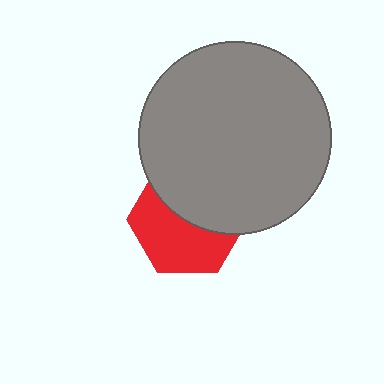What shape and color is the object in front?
The object in front is a gray circle.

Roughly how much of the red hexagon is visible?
About half of it is visible (roughly 53%).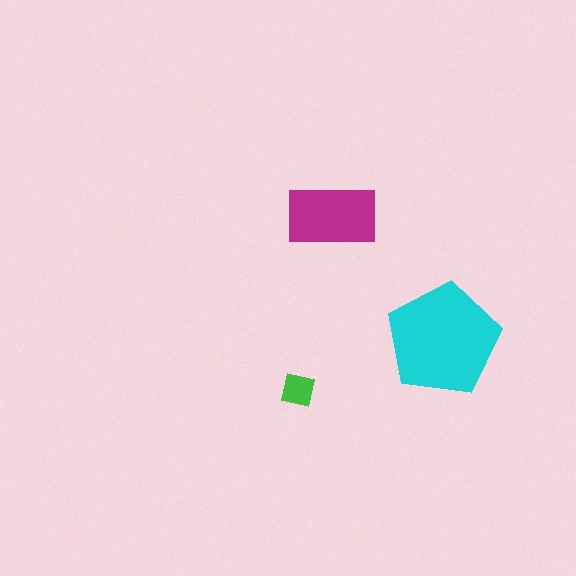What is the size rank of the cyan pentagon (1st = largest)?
1st.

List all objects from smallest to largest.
The green square, the magenta rectangle, the cyan pentagon.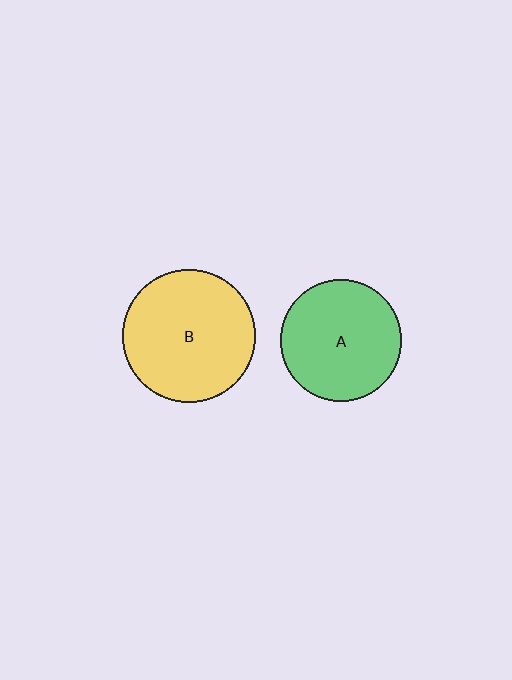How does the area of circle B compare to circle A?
Approximately 1.2 times.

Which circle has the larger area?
Circle B (yellow).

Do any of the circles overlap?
No, none of the circles overlap.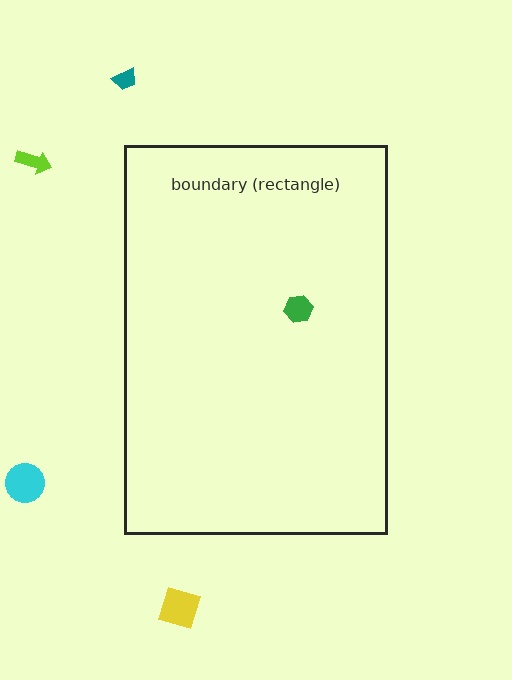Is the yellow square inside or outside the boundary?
Outside.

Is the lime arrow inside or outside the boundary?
Outside.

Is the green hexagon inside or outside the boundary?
Inside.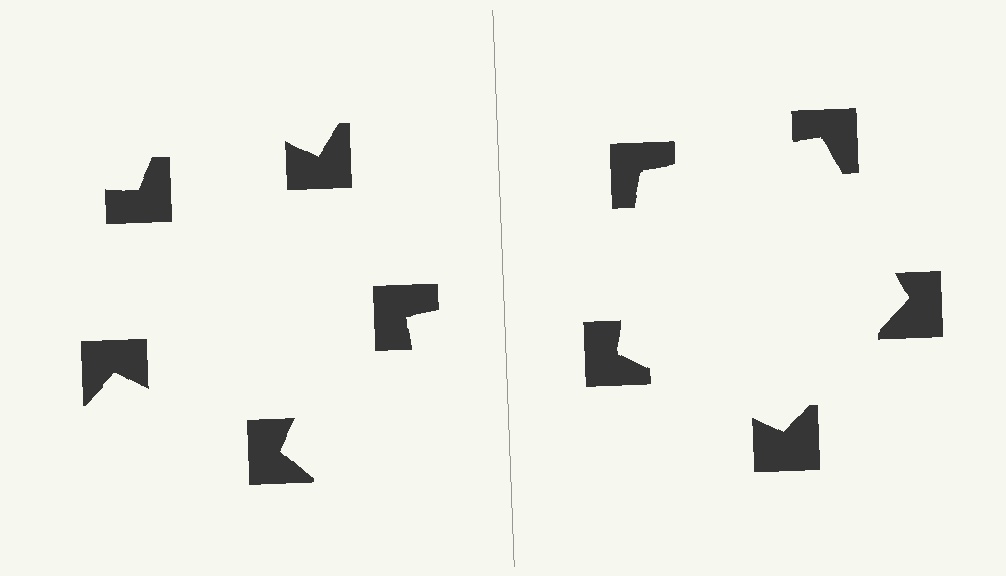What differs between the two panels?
The notched squares are positioned identically on both sides; only the wedge orientations differ. On the right they align to a pentagon; on the left they are misaligned.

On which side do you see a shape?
An illusory pentagon appears on the right side. On the left side the wedge cuts are rotated, so no coherent shape forms.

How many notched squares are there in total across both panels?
10 — 5 on each side.